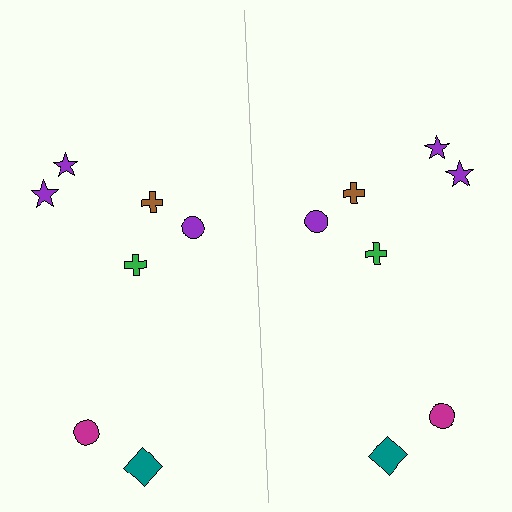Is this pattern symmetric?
Yes, this pattern has bilateral (reflection) symmetry.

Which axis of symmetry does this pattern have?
The pattern has a vertical axis of symmetry running through the center of the image.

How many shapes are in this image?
There are 14 shapes in this image.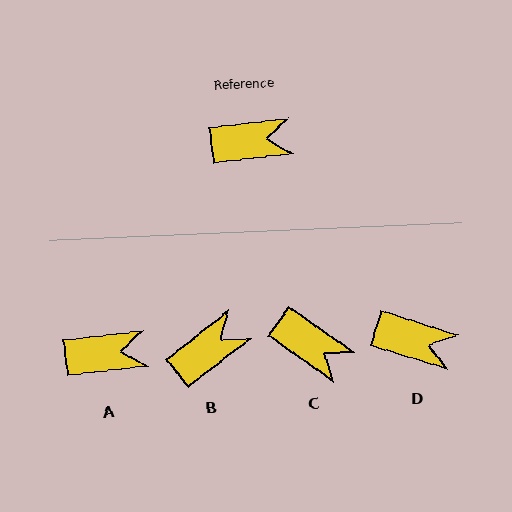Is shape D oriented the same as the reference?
No, it is off by about 24 degrees.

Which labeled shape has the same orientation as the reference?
A.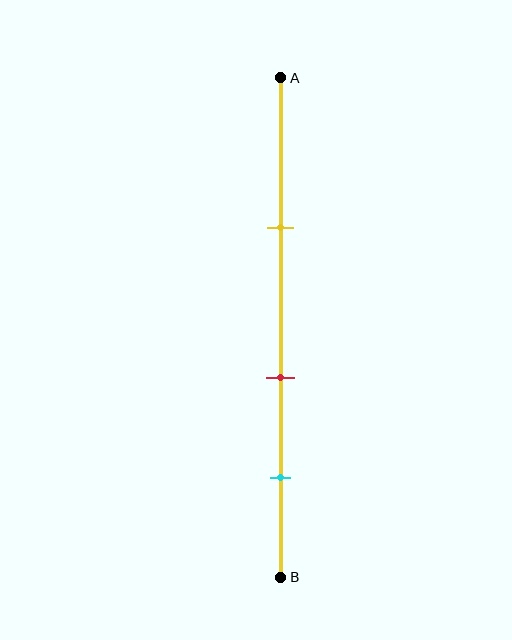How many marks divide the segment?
There are 3 marks dividing the segment.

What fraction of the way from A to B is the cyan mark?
The cyan mark is approximately 80% (0.8) of the way from A to B.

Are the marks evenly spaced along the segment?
Yes, the marks are approximately evenly spaced.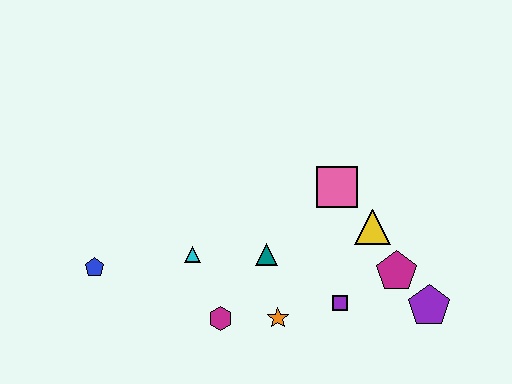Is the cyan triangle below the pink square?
Yes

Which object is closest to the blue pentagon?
The cyan triangle is closest to the blue pentagon.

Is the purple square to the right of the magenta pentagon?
No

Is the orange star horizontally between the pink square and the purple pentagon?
No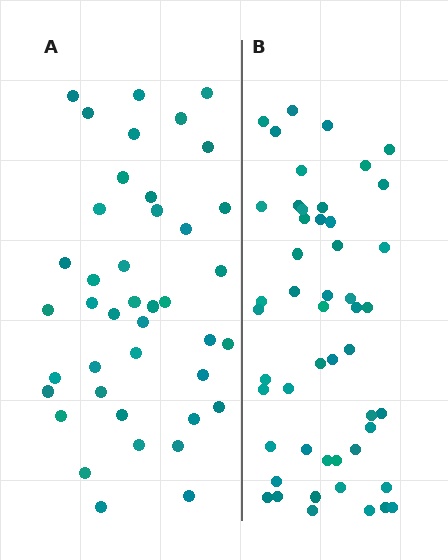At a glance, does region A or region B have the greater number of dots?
Region B (the right region) has more dots.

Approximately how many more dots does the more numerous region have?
Region B has roughly 8 or so more dots than region A.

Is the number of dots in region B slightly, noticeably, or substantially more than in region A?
Region B has only slightly more — the two regions are fairly close. The ratio is roughly 1.2 to 1.